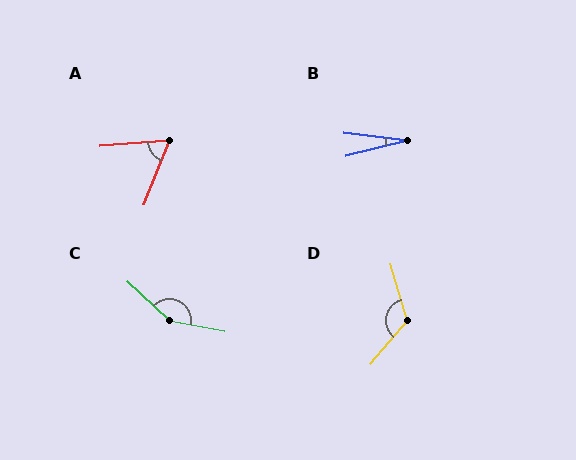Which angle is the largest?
C, at approximately 148 degrees.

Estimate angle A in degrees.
Approximately 64 degrees.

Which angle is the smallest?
B, at approximately 21 degrees.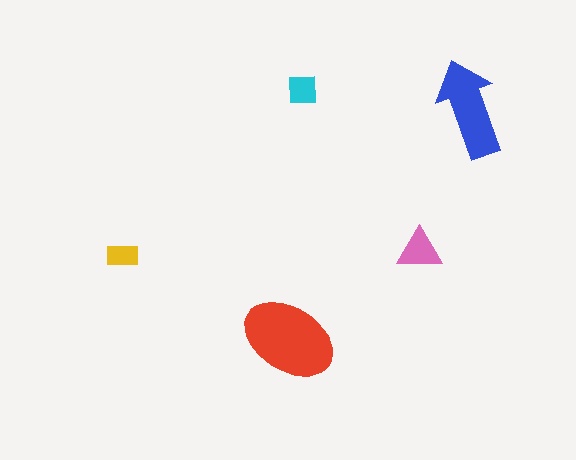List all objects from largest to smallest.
The red ellipse, the blue arrow, the pink triangle, the cyan square, the yellow rectangle.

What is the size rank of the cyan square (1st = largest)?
4th.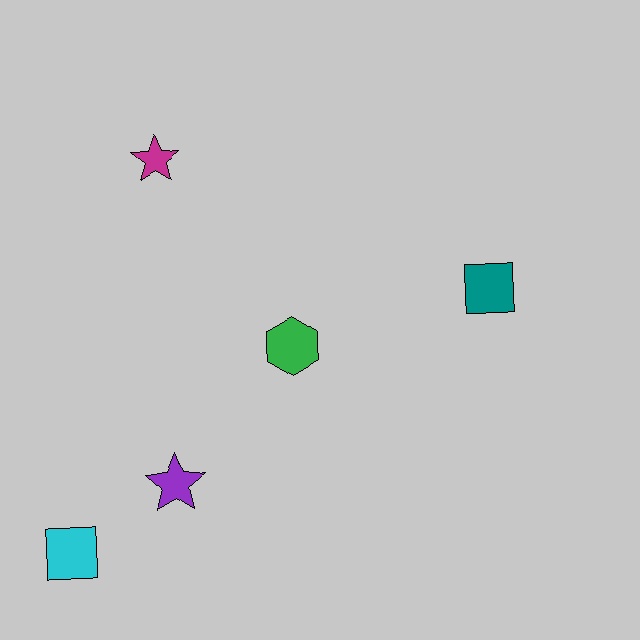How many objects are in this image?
There are 5 objects.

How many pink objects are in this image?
There are no pink objects.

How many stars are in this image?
There are 2 stars.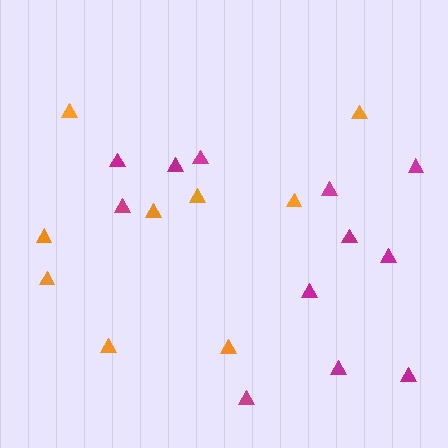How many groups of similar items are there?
There are 2 groups: one group of orange triangles (9) and one group of magenta triangles (12).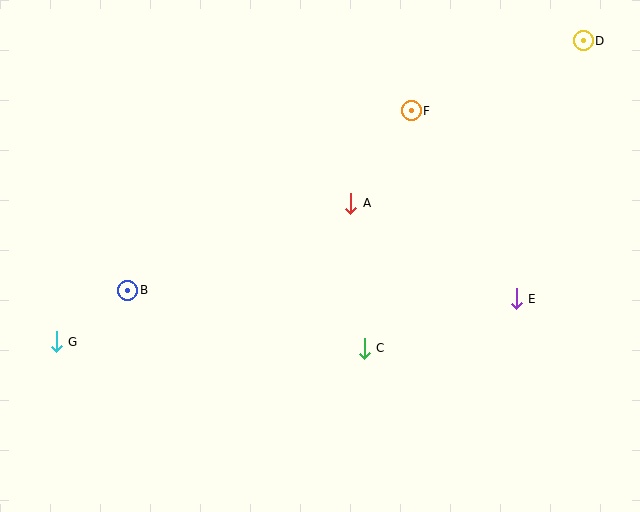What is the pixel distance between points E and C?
The distance between E and C is 160 pixels.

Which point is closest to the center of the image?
Point A at (351, 203) is closest to the center.